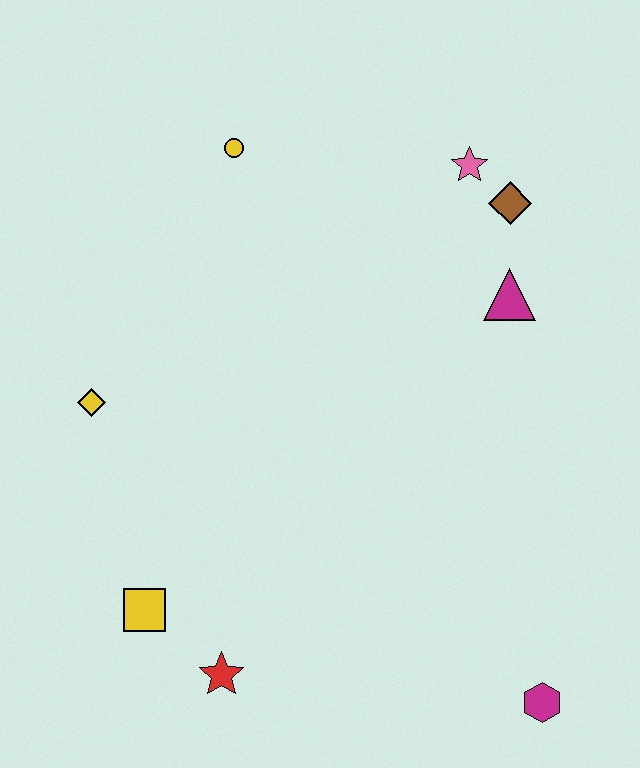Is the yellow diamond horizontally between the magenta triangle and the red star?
No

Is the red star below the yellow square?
Yes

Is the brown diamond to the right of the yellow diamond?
Yes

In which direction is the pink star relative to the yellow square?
The pink star is above the yellow square.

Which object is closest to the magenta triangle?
The brown diamond is closest to the magenta triangle.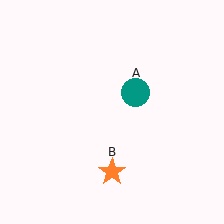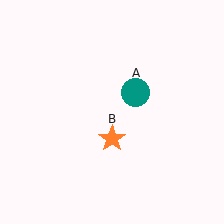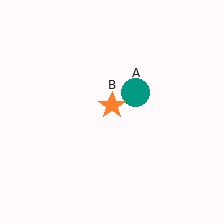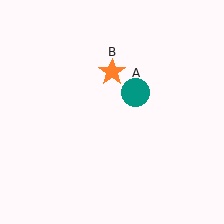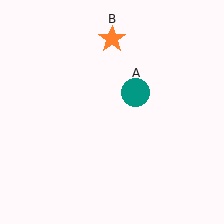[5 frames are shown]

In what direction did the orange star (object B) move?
The orange star (object B) moved up.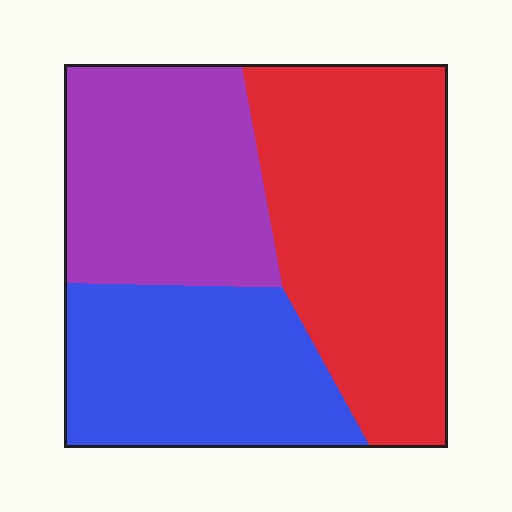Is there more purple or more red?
Red.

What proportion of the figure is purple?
Purple takes up about one third (1/3) of the figure.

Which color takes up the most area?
Red, at roughly 40%.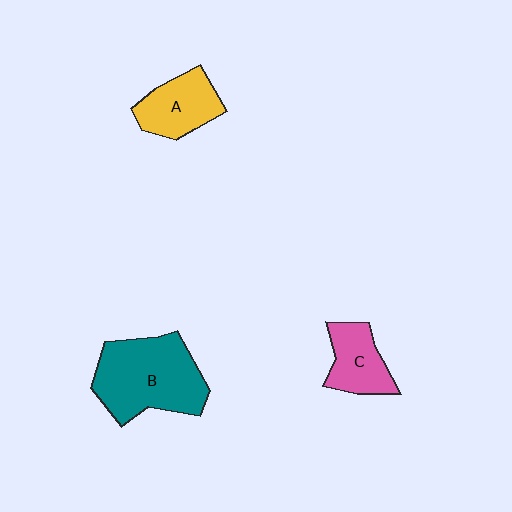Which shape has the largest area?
Shape B (teal).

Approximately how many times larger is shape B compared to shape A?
Approximately 1.8 times.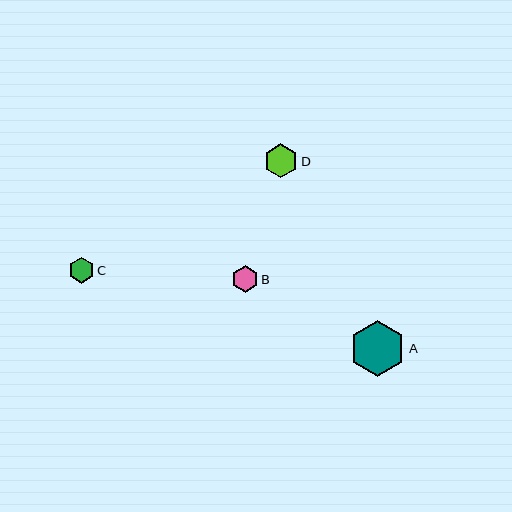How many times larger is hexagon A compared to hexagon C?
Hexagon A is approximately 2.2 times the size of hexagon C.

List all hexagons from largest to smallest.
From largest to smallest: A, D, B, C.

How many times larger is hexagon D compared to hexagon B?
Hexagon D is approximately 1.3 times the size of hexagon B.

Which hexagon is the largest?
Hexagon A is the largest with a size of approximately 56 pixels.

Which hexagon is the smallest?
Hexagon C is the smallest with a size of approximately 26 pixels.